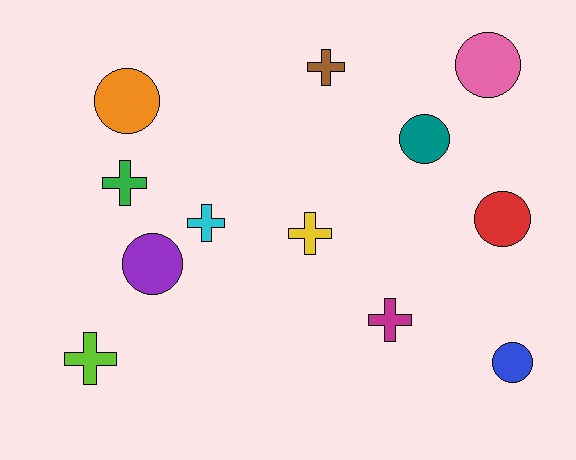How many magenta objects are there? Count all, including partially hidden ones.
There is 1 magenta object.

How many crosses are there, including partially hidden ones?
There are 6 crosses.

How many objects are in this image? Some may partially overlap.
There are 12 objects.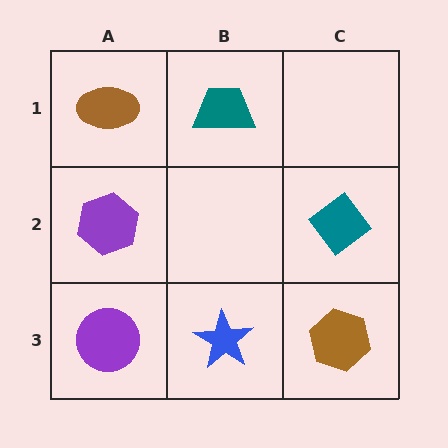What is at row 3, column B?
A blue star.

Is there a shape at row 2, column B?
No, that cell is empty.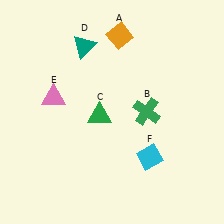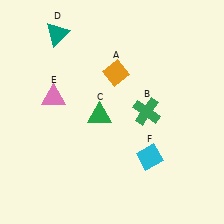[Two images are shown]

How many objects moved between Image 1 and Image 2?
2 objects moved between the two images.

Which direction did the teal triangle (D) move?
The teal triangle (D) moved left.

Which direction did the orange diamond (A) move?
The orange diamond (A) moved down.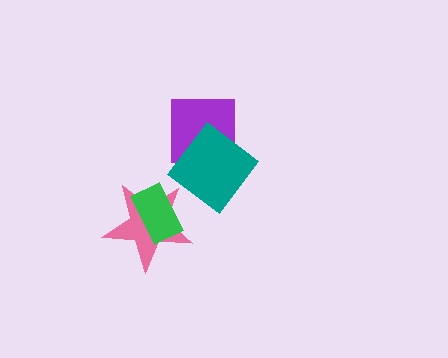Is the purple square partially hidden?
Yes, it is partially covered by another shape.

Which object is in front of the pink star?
The green rectangle is in front of the pink star.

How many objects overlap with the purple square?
1 object overlaps with the purple square.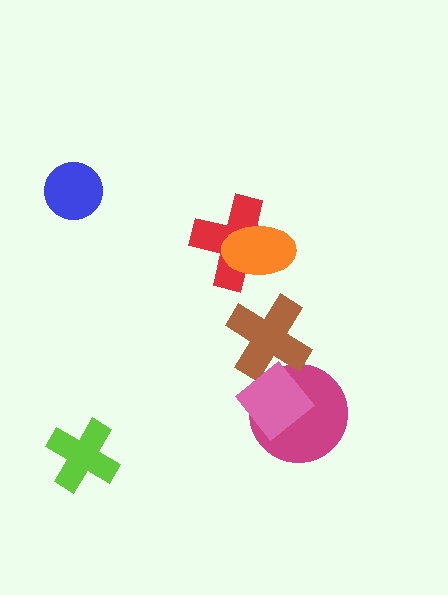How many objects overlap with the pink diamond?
2 objects overlap with the pink diamond.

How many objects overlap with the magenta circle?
2 objects overlap with the magenta circle.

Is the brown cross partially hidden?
Yes, it is partially covered by another shape.